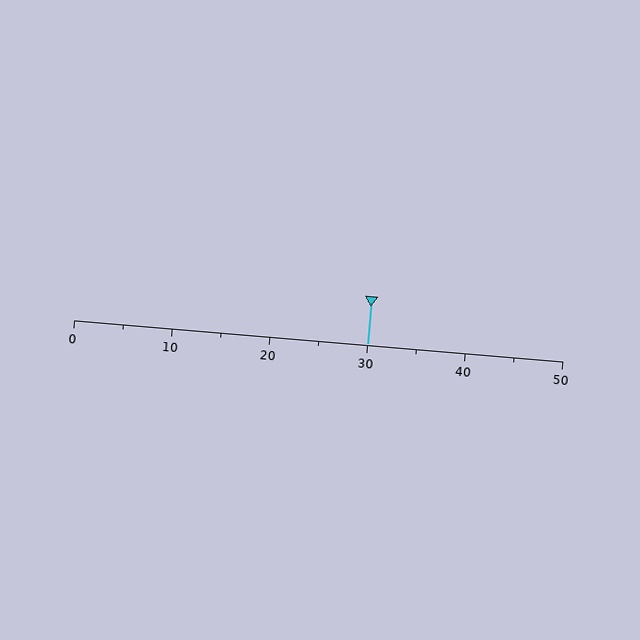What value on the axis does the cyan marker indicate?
The marker indicates approximately 30.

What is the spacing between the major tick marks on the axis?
The major ticks are spaced 10 apart.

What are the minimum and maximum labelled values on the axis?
The axis runs from 0 to 50.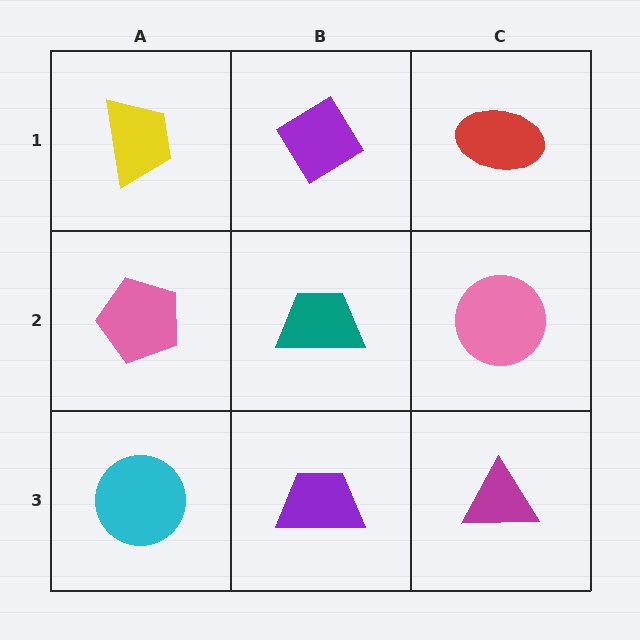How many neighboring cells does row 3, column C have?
2.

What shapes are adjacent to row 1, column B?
A teal trapezoid (row 2, column B), a yellow trapezoid (row 1, column A), a red ellipse (row 1, column C).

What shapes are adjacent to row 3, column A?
A pink pentagon (row 2, column A), a purple trapezoid (row 3, column B).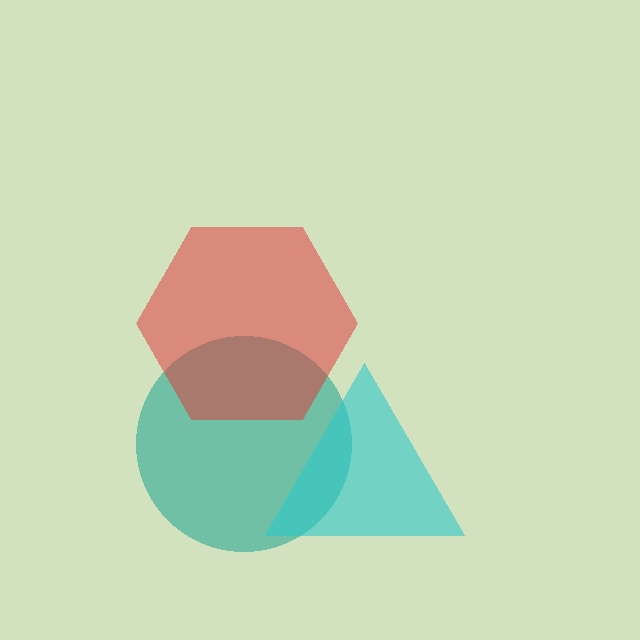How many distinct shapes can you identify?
There are 3 distinct shapes: a teal circle, a red hexagon, a cyan triangle.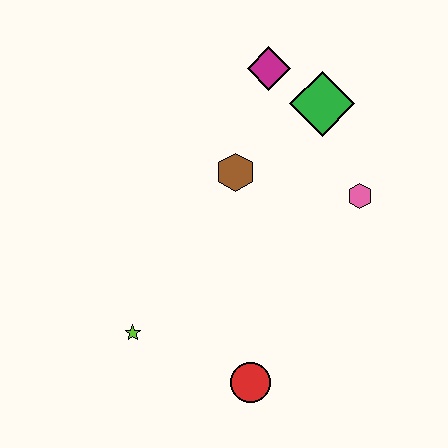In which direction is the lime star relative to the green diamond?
The lime star is below the green diamond.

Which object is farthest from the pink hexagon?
The lime star is farthest from the pink hexagon.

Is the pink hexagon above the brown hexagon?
No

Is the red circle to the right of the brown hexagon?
Yes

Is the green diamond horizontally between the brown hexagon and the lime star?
No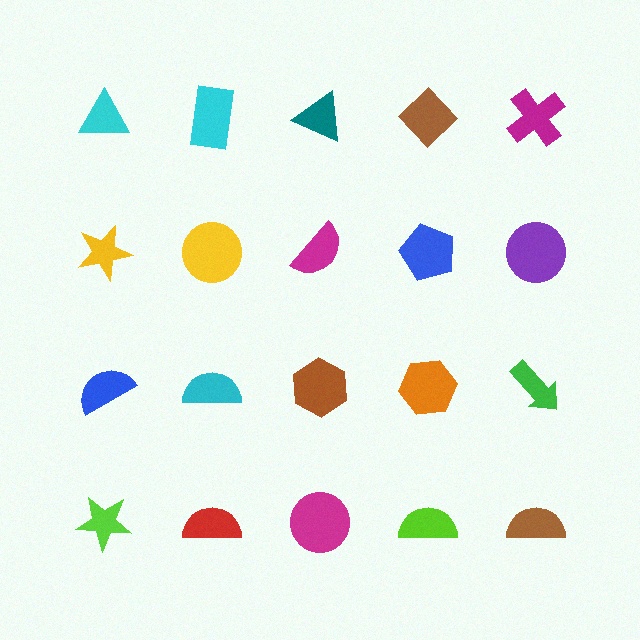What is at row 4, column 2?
A red semicircle.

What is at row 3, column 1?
A blue semicircle.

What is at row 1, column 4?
A brown diamond.